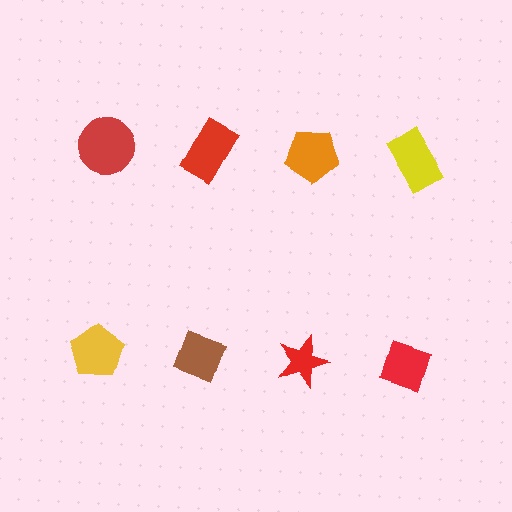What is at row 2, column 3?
A red star.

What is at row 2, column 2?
A brown diamond.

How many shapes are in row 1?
4 shapes.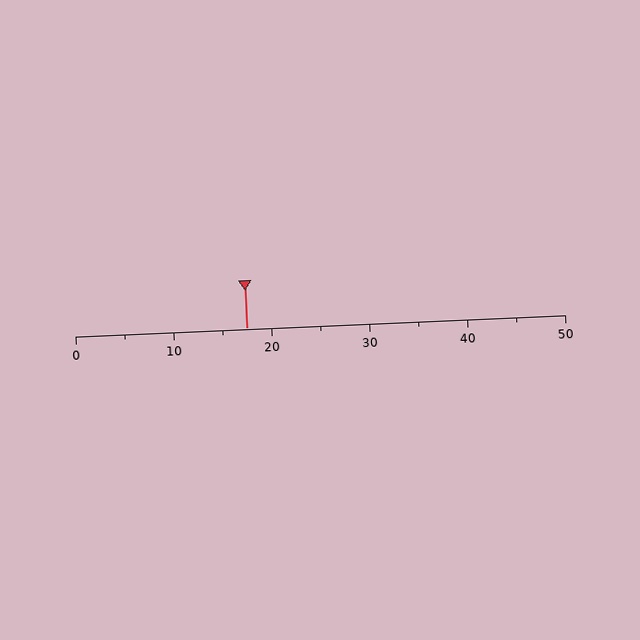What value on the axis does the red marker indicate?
The marker indicates approximately 17.5.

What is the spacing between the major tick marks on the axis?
The major ticks are spaced 10 apart.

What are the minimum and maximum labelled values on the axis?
The axis runs from 0 to 50.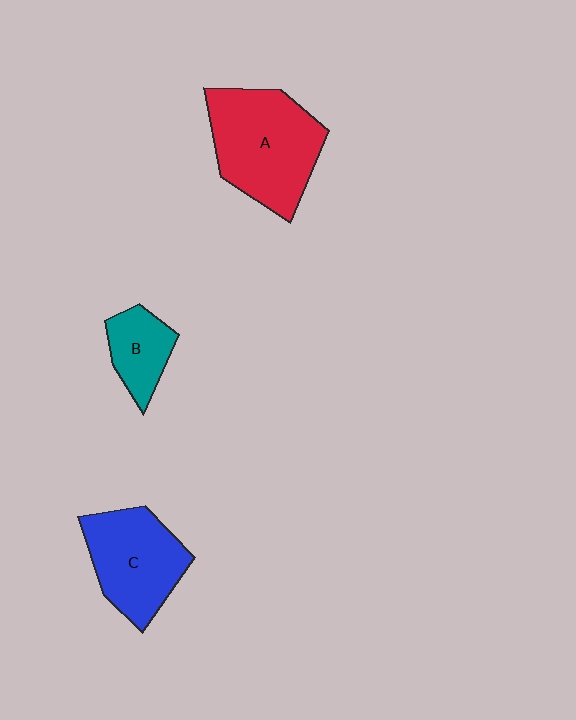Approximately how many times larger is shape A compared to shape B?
Approximately 2.4 times.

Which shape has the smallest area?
Shape B (teal).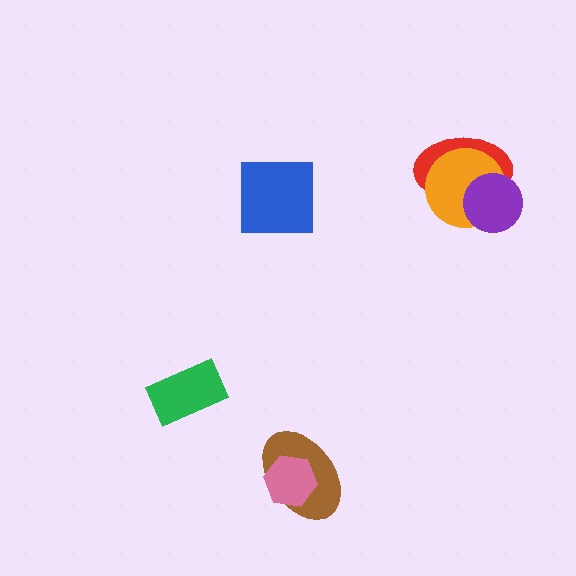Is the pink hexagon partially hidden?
No, no other shape covers it.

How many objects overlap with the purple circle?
2 objects overlap with the purple circle.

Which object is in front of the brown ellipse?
The pink hexagon is in front of the brown ellipse.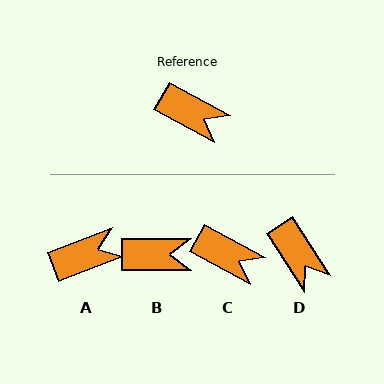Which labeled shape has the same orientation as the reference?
C.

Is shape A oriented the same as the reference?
No, it is off by about 50 degrees.